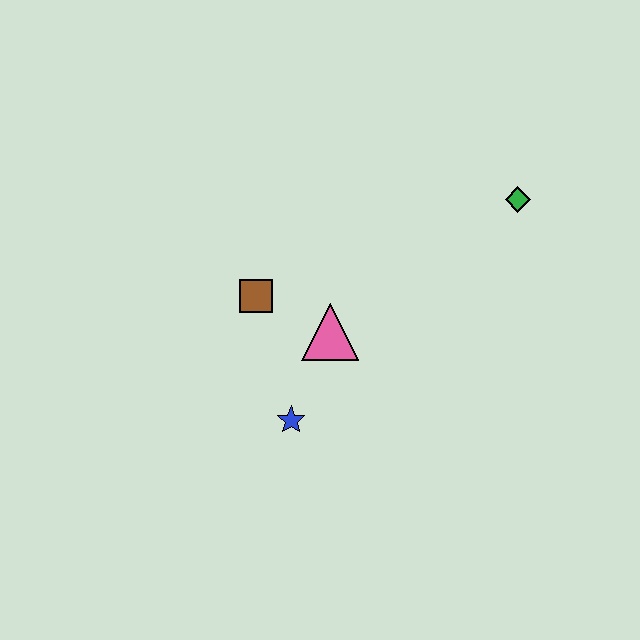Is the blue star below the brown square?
Yes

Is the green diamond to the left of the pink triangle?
No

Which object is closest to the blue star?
The pink triangle is closest to the blue star.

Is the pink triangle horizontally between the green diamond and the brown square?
Yes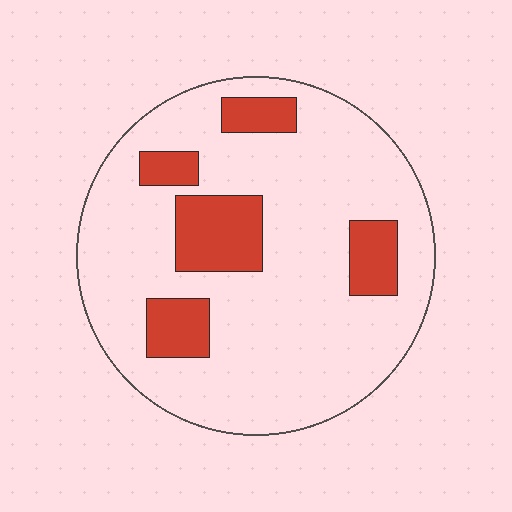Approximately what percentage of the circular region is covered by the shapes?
Approximately 20%.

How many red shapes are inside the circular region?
5.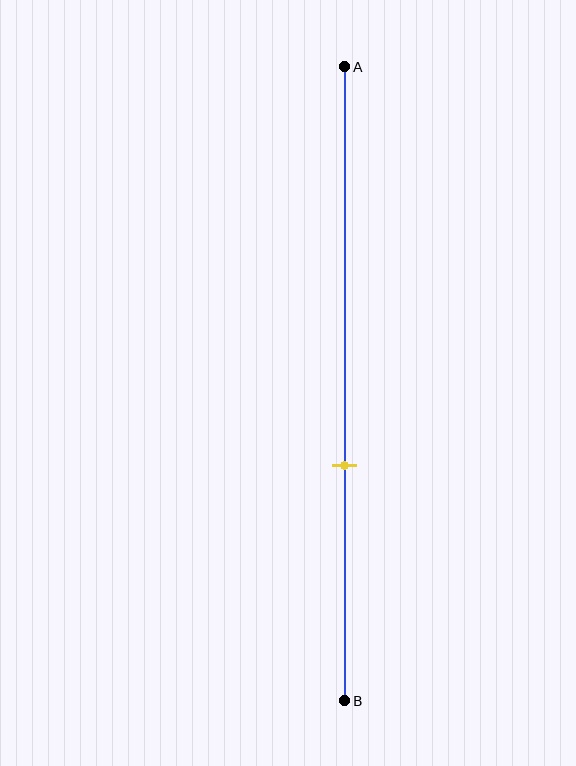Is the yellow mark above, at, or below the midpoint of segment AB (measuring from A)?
The yellow mark is below the midpoint of segment AB.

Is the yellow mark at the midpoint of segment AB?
No, the mark is at about 65% from A, not at the 50% midpoint.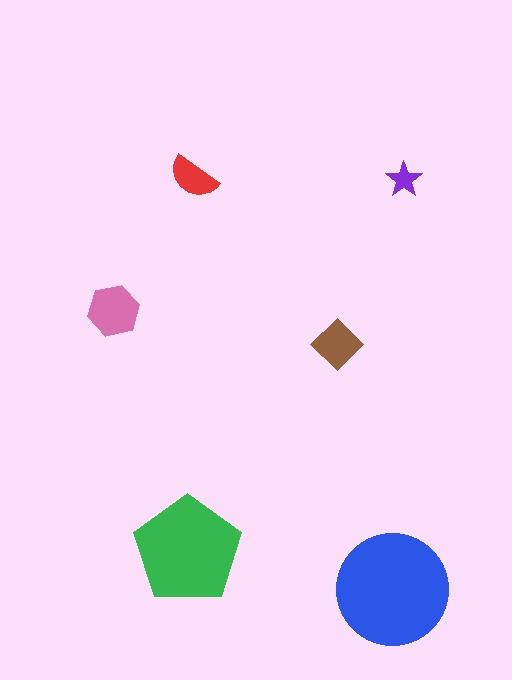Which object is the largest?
The blue circle.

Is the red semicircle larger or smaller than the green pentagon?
Smaller.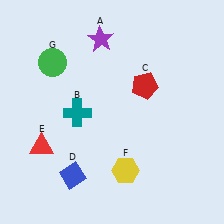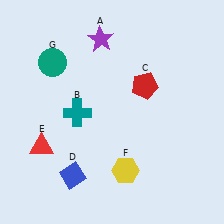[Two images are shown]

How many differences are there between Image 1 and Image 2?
There is 1 difference between the two images.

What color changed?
The circle (G) changed from green in Image 1 to teal in Image 2.